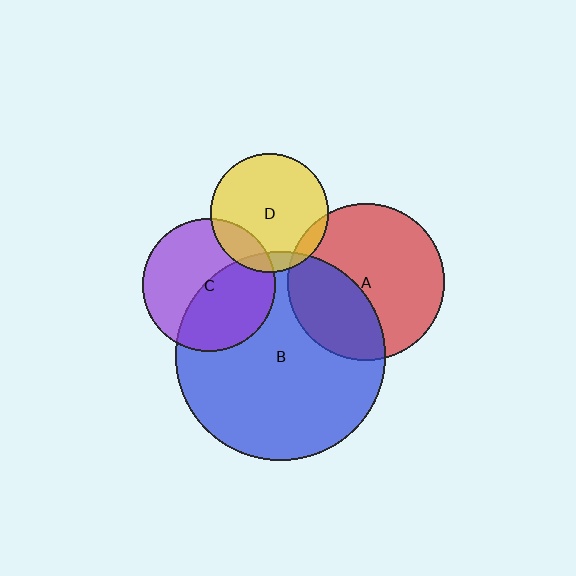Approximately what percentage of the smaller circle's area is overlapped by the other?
Approximately 45%.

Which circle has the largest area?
Circle B (blue).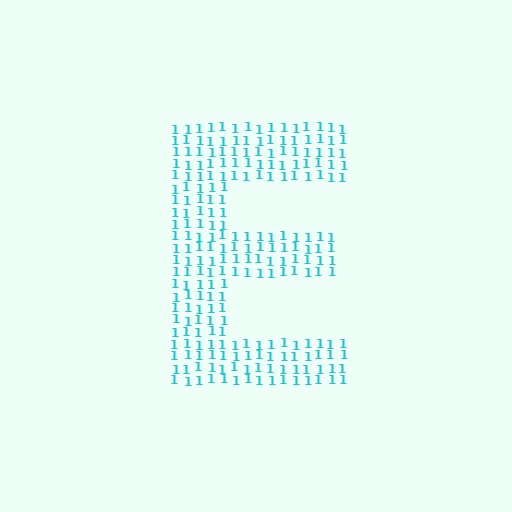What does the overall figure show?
The overall figure shows the letter E.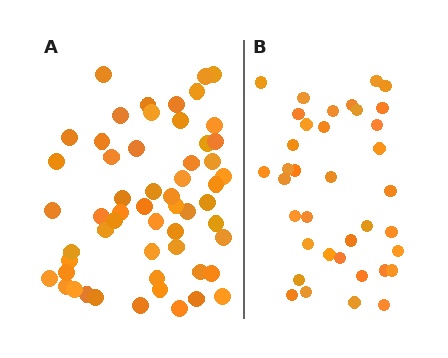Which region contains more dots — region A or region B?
Region A (the left region) has more dots.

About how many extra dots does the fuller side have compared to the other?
Region A has approximately 20 more dots than region B.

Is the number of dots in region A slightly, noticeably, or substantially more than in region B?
Region A has substantially more. The ratio is roughly 1.5 to 1.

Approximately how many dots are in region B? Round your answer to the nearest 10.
About 40 dots. (The exact count is 37, which rounds to 40.)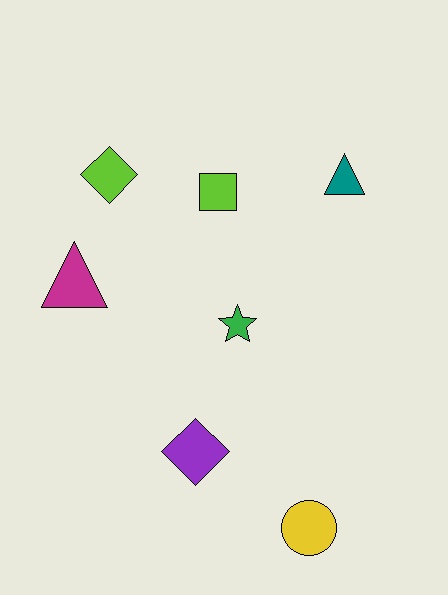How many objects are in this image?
There are 7 objects.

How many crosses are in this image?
There are no crosses.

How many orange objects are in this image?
There are no orange objects.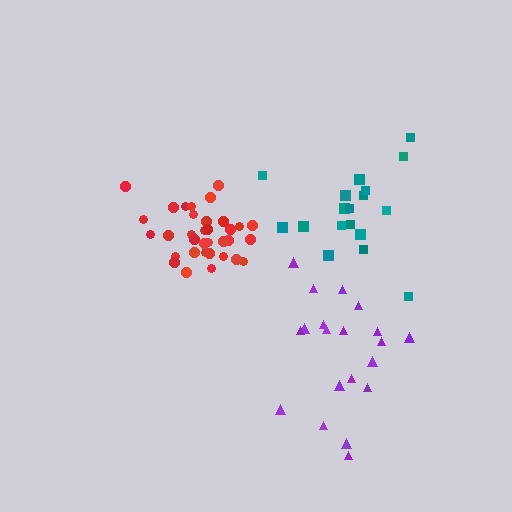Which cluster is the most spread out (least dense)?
Purple.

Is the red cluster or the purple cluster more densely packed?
Red.